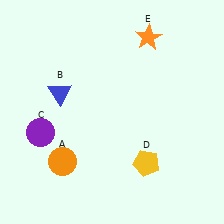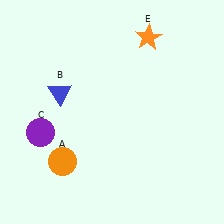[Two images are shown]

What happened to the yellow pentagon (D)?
The yellow pentagon (D) was removed in Image 2. It was in the bottom-right area of Image 1.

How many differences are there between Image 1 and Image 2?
There is 1 difference between the two images.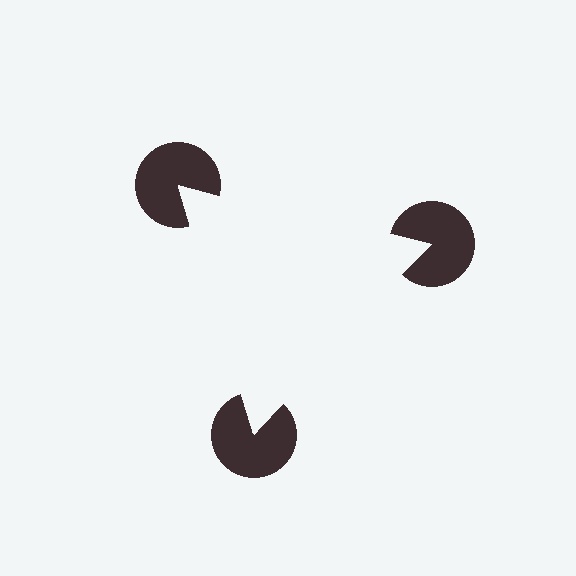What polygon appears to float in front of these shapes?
An illusory triangle — its edges are inferred from the aligned wedge cuts in the pac-man discs, not physically drawn.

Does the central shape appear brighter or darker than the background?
It typically appears slightly brighter than the background, even though no actual brightness change is drawn.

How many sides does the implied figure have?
3 sides.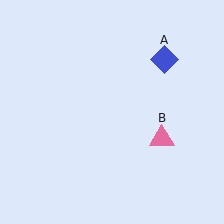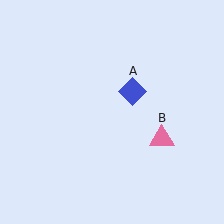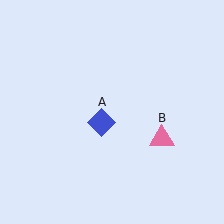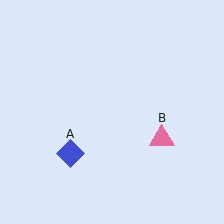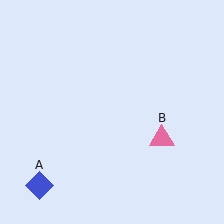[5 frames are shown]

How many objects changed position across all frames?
1 object changed position: blue diamond (object A).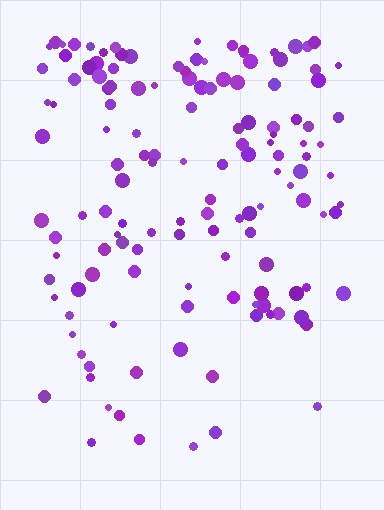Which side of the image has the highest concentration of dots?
The top.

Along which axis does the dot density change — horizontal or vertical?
Vertical.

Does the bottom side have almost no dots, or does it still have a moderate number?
Still a moderate number, just noticeably fewer than the top.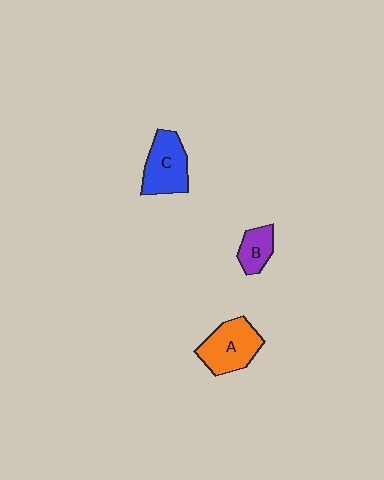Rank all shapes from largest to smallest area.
From largest to smallest: A (orange), C (blue), B (purple).